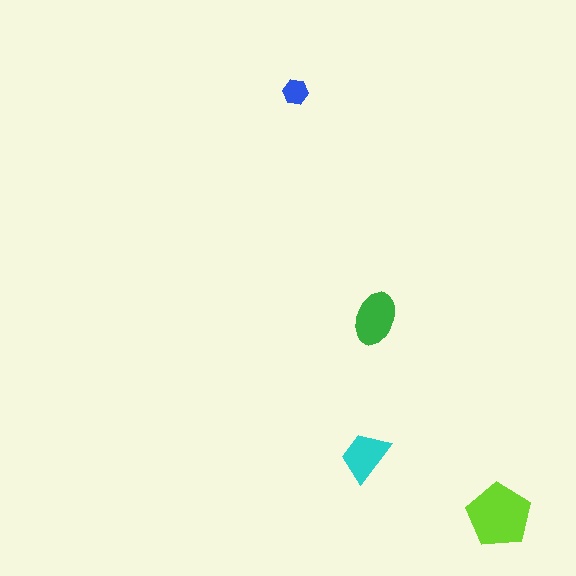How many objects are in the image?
There are 4 objects in the image.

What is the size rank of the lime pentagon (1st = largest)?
1st.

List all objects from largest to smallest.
The lime pentagon, the green ellipse, the cyan trapezoid, the blue hexagon.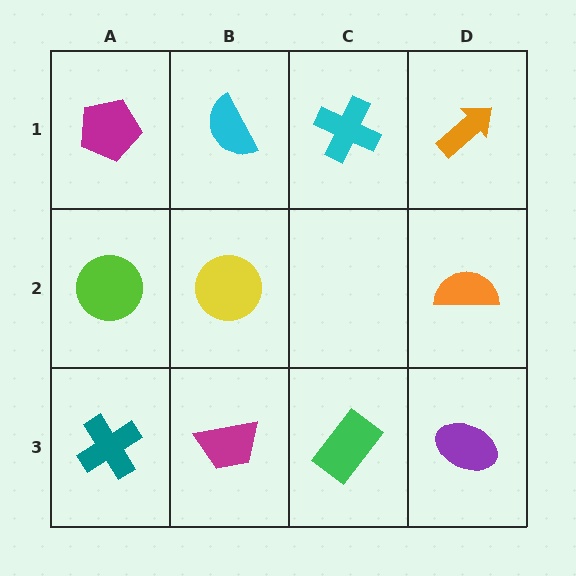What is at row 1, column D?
An orange arrow.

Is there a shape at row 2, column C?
No, that cell is empty.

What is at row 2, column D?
An orange semicircle.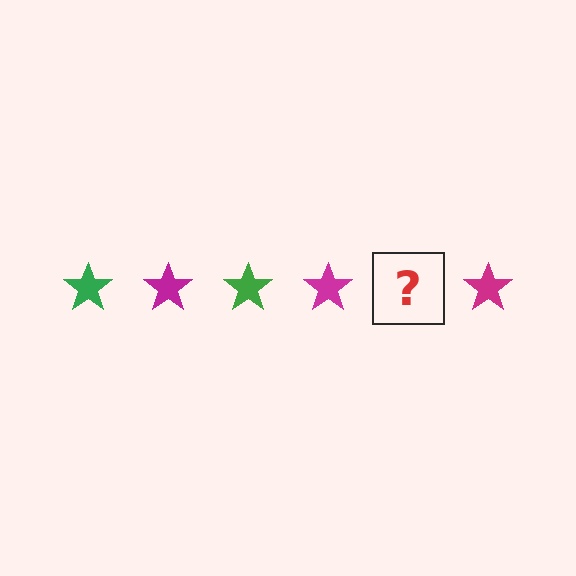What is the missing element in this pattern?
The missing element is a green star.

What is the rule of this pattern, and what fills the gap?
The rule is that the pattern cycles through green, magenta stars. The gap should be filled with a green star.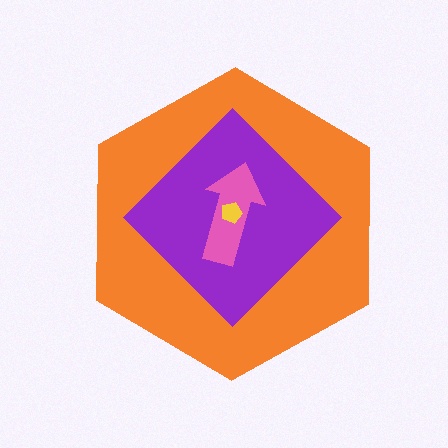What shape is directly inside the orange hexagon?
The purple diamond.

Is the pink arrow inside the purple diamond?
Yes.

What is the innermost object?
The yellow pentagon.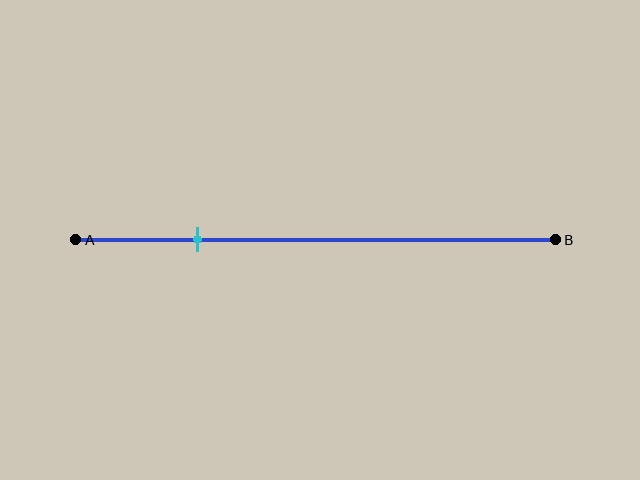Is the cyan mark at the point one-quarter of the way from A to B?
Yes, the mark is approximately at the one-quarter point.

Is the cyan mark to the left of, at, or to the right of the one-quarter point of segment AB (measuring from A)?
The cyan mark is approximately at the one-quarter point of segment AB.